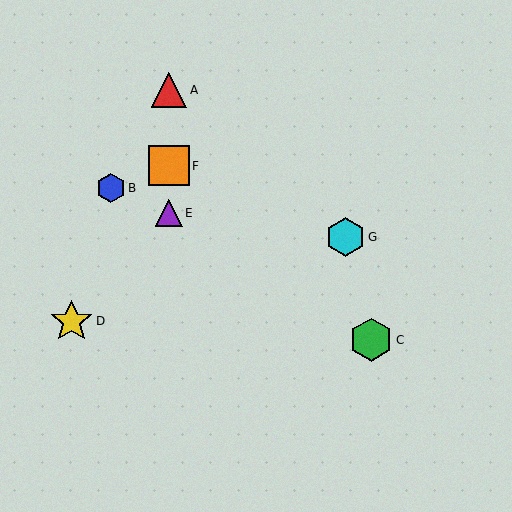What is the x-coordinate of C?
Object C is at x≈371.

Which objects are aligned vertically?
Objects A, E, F are aligned vertically.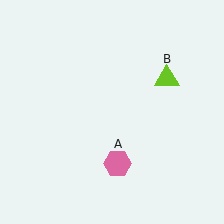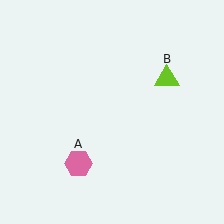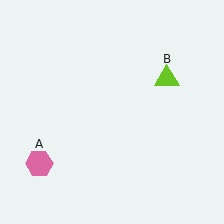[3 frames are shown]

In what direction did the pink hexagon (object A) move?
The pink hexagon (object A) moved left.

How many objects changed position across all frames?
1 object changed position: pink hexagon (object A).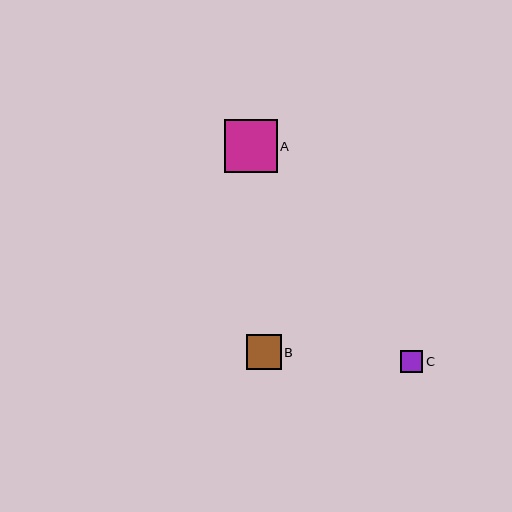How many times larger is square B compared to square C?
Square B is approximately 1.6 times the size of square C.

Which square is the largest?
Square A is the largest with a size of approximately 53 pixels.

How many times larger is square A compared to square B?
Square A is approximately 1.5 times the size of square B.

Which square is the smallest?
Square C is the smallest with a size of approximately 22 pixels.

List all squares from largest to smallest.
From largest to smallest: A, B, C.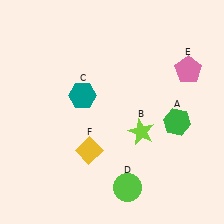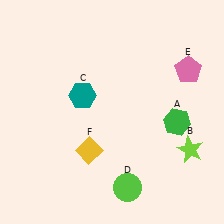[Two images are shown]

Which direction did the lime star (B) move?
The lime star (B) moved right.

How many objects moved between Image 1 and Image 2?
1 object moved between the two images.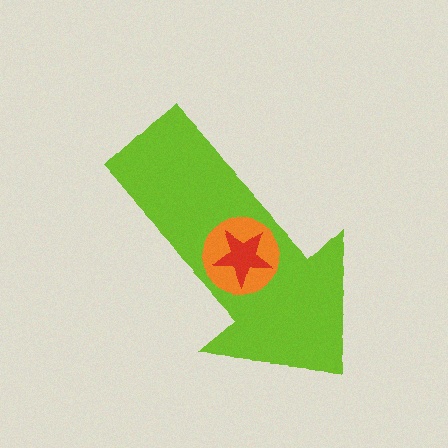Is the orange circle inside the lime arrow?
Yes.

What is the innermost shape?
The red star.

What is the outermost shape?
The lime arrow.